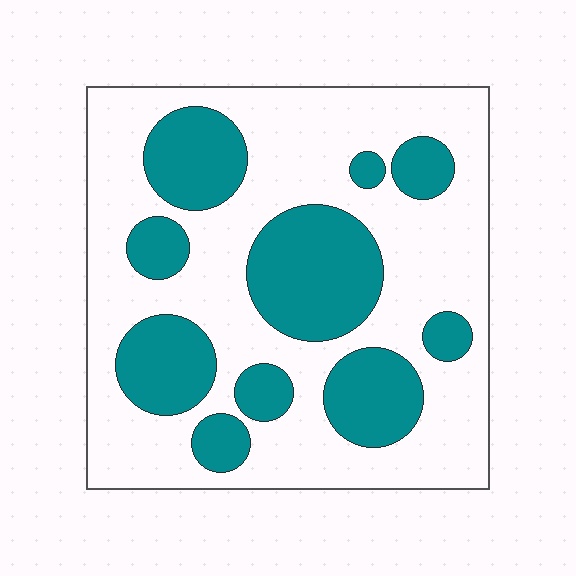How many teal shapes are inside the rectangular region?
10.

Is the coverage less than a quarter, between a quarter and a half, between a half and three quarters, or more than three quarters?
Between a quarter and a half.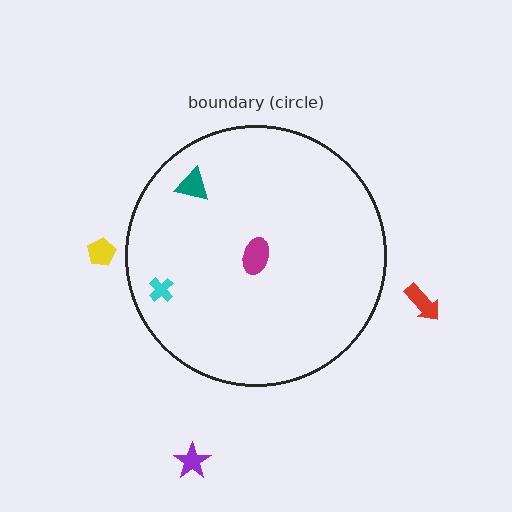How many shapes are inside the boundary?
3 inside, 3 outside.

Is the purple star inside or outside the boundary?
Outside.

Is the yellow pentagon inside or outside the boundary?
Outside.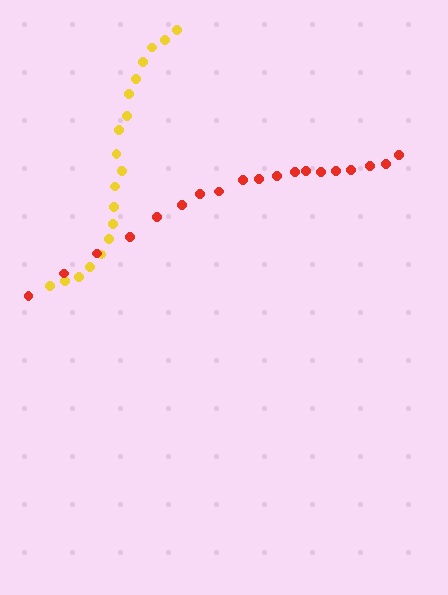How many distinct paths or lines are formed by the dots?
There are 2 distinct paths.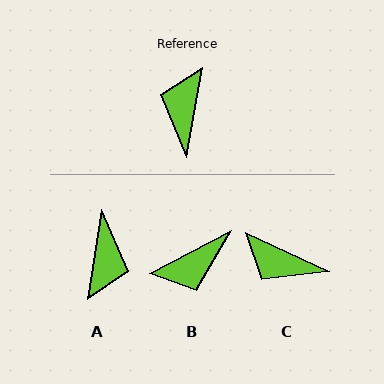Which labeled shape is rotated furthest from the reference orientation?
A, about 179 degrees away.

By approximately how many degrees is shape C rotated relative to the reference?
Approximately 75 degrees counter-clockwise.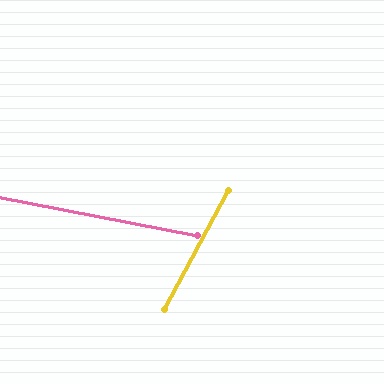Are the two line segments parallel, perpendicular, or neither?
Neither parallel nor perpendicular — they differ by about 73°.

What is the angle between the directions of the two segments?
Approximately 73 degrees.